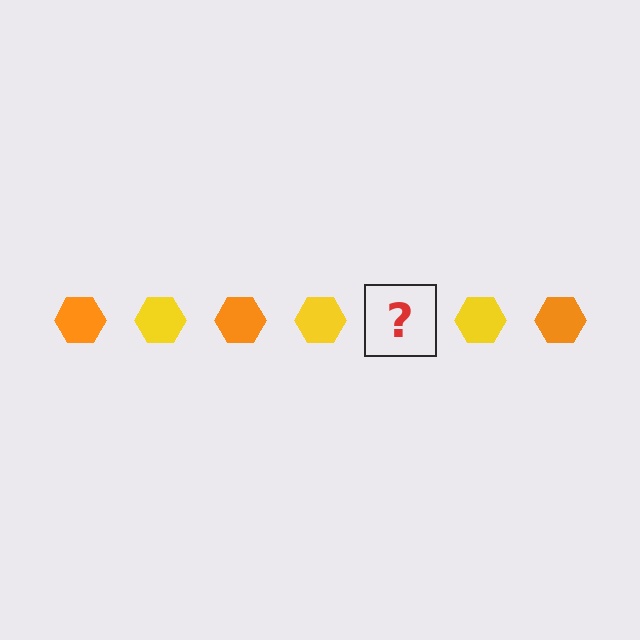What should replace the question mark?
The question mark should be replaced with an orange hexagon.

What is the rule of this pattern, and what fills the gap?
The rule is that the pattern cycles through orange, yellow hexagons. The gap should be filled with an orange hexagon.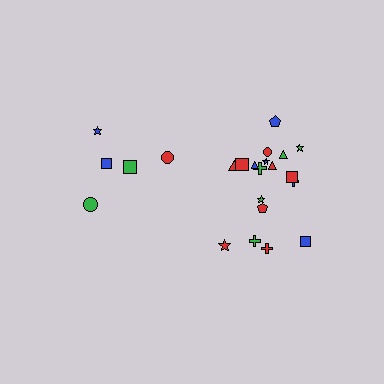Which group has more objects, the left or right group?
The right group.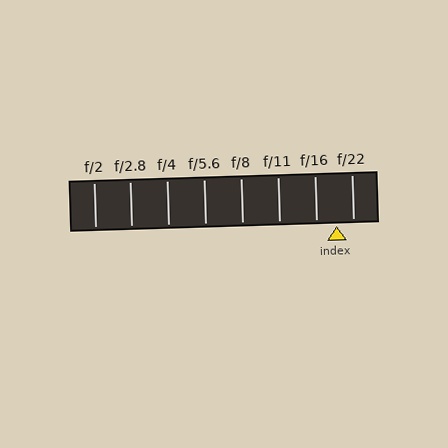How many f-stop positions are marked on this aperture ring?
There are 8 f-stop positions marked.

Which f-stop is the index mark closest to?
The index mark is closest to f/22.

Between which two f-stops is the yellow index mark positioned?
The index mark is between f/16 and f/22.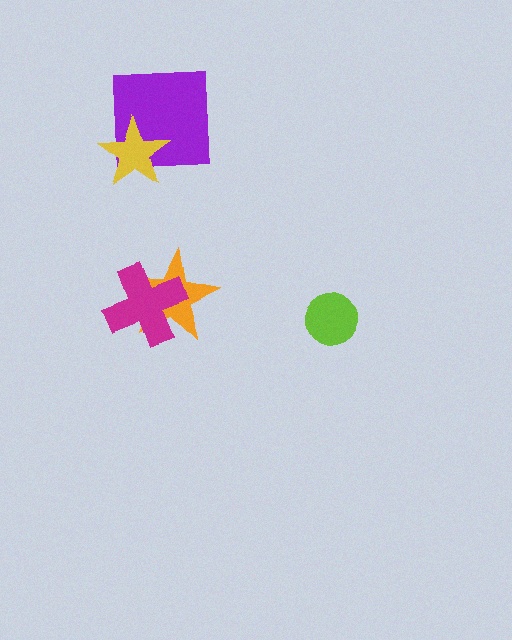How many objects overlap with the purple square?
1 object overlaps with the purple square.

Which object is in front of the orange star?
The magenta cross is in front of the orange star.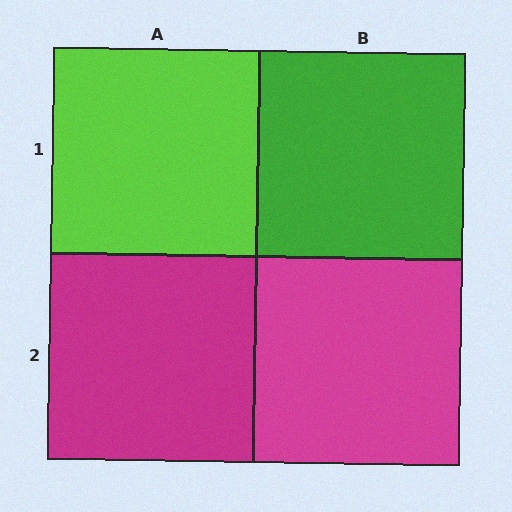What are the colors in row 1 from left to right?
Lime, green.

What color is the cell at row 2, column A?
Magenta.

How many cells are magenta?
2 cells are magenta.